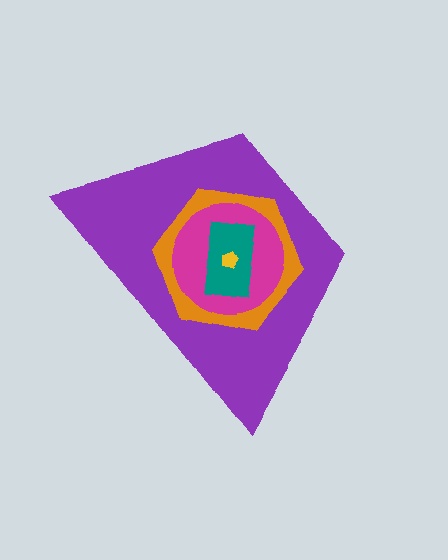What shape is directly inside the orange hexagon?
The magenta circle.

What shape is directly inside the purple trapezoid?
The orange hexagon.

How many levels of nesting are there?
5.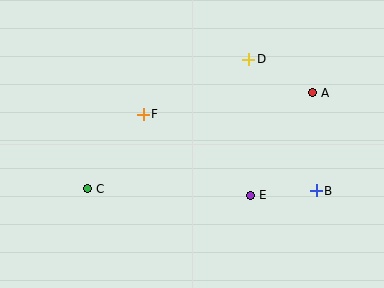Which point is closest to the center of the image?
Point F at (143, 114) is closest to the center.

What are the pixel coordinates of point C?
Point C is at (88, 189).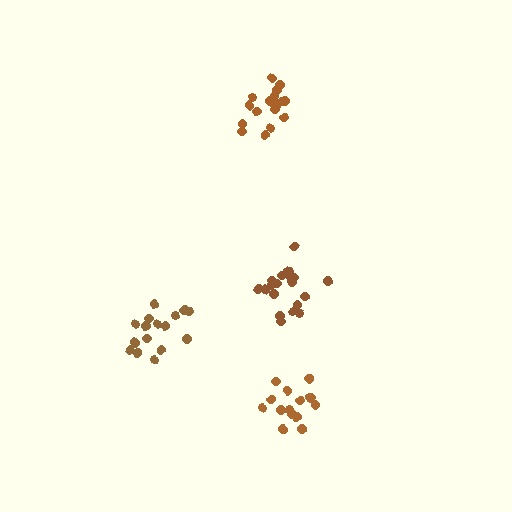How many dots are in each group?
Group 1: 15 dots, Group 2: 16 dots, Group 3: 19 dots, Group 4: 20 dots (70 total).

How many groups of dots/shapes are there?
There are 4 groups.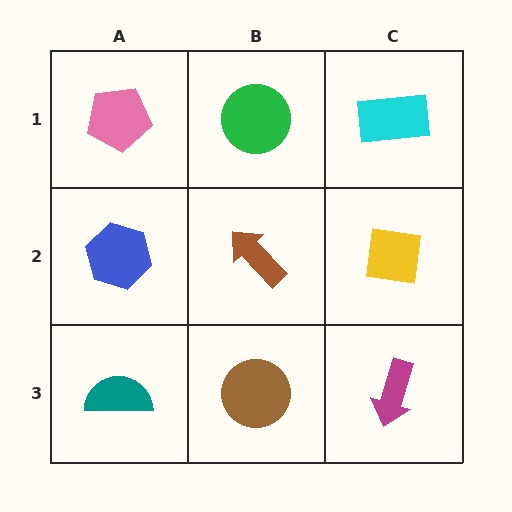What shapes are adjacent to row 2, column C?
A cyan rectangle (row 1, column C), a magenta arrow (row 3, column C), a brown arrow (row 2, column B).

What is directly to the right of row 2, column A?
A brown arrow.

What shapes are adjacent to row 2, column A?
A pink pentagon (row 1, column A), a teal semicircle (row 3, column A), a brown arrow (row 2, column B).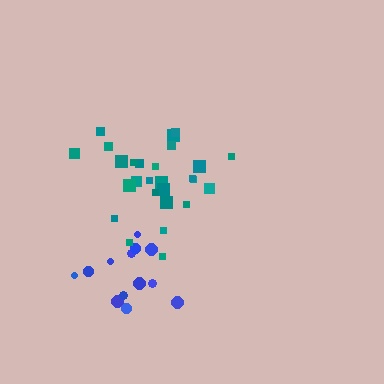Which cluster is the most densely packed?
Blue.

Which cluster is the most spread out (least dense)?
Teal.